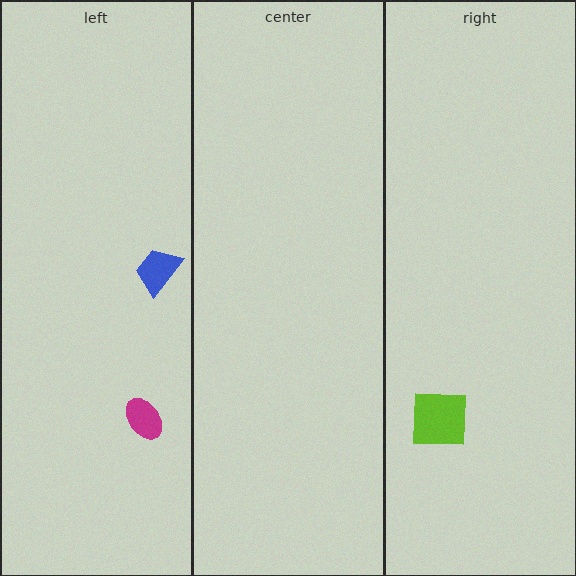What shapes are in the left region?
The blue trapezoid, the magenta ellipse.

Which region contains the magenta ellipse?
The left region.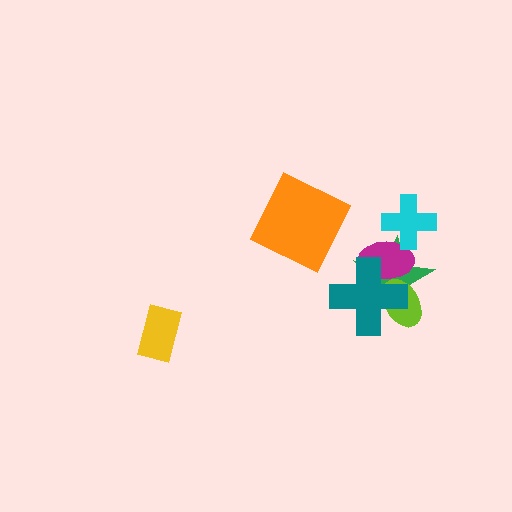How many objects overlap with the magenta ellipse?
4 objects overlap with the magenta ellipse.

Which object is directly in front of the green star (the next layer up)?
The lime ellipse is directly in front of the green star.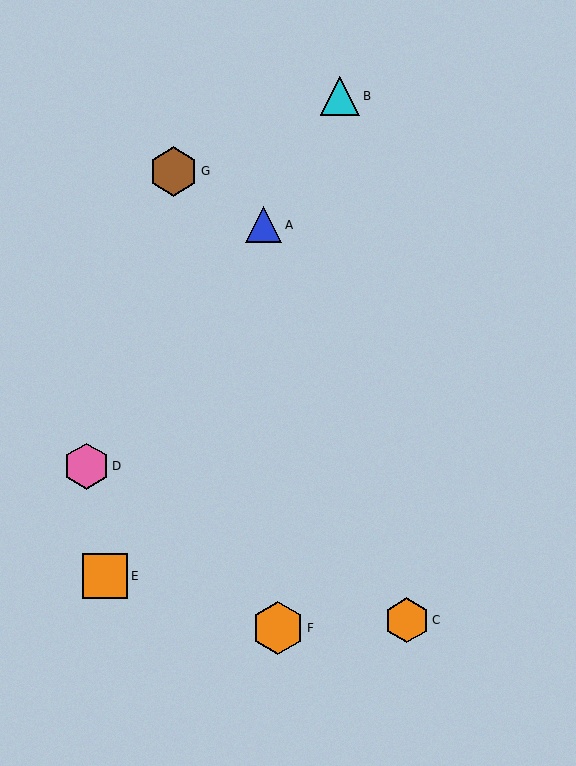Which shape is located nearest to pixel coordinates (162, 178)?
The brown hexagon (labeled G) at (173, 171) is nearest to that location.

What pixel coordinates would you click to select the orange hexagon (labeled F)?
Click at (278, 628) to select the orange hexagon F.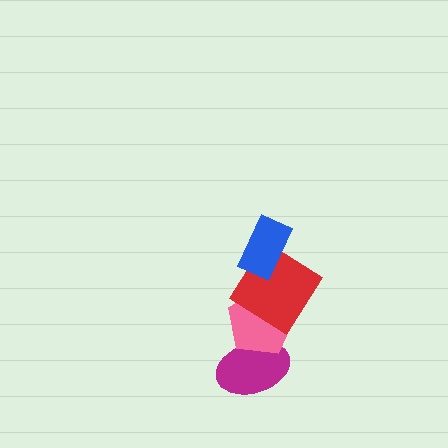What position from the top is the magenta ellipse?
The magenta ellipse is 4th from the top.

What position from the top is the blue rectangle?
The blue rectangle is 1st from the top.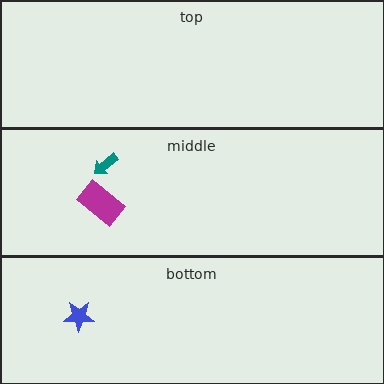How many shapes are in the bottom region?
1.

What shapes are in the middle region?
The magenta rectangle, the teal arrow.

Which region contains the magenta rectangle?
The middle region.